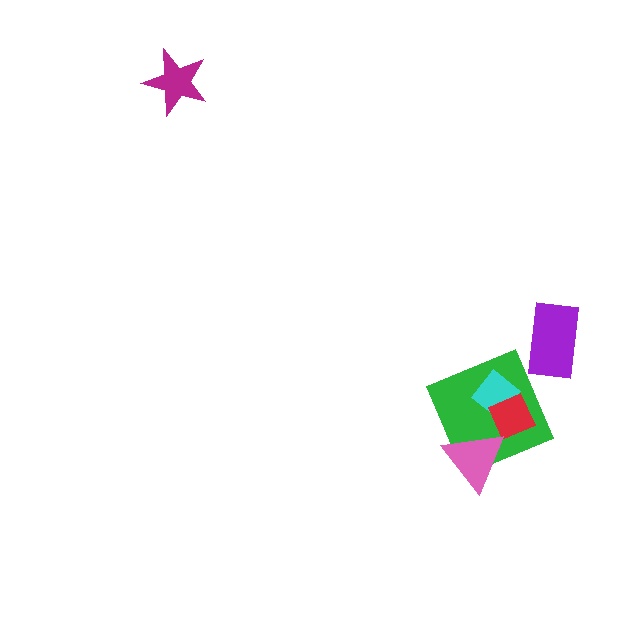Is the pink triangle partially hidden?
No, no other shape covers it.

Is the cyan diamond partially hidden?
Yes, it is partially covered by another shape.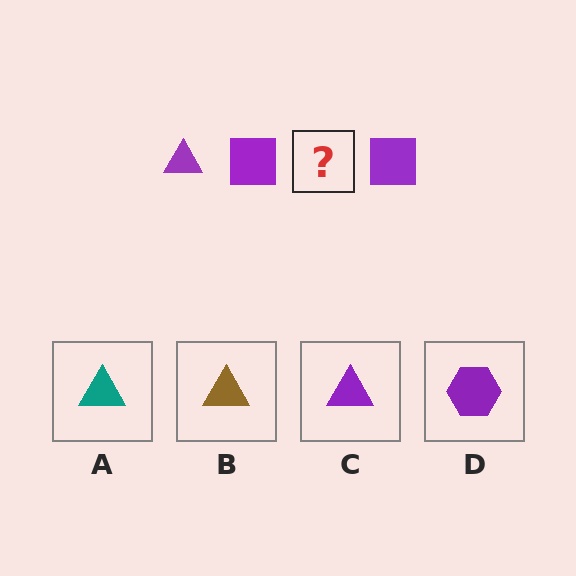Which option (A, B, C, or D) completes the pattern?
C.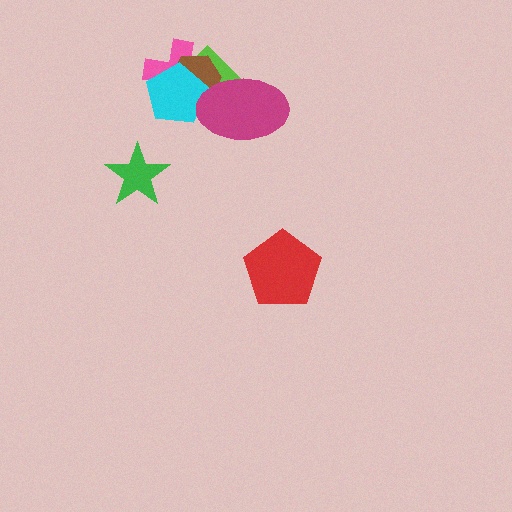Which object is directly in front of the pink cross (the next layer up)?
The brown hexagon is directly in front of the pink cross.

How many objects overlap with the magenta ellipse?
3 objects overlap with the magenta ellipse.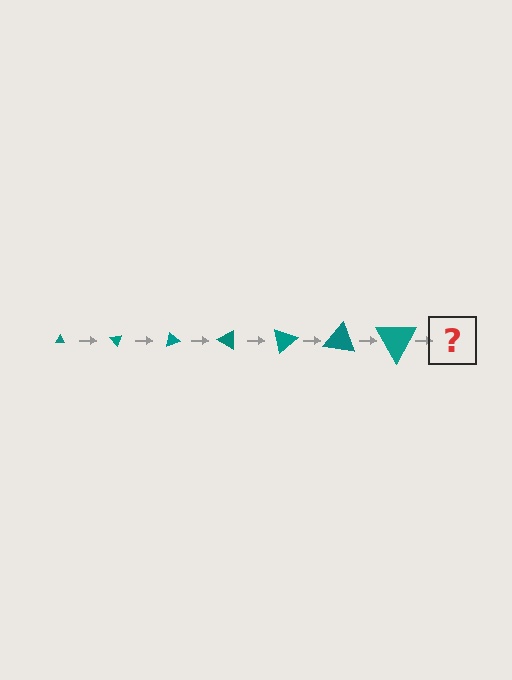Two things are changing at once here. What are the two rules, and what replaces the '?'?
The two rules are that the triangle grows larger each step and it rotates 50 degrees each step. The '?' should be a triangle, larger than the previous one and rotated 350 degrees from the start.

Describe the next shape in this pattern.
It should be a triangle, larger than the previous one and rotated 350 degrees from the start.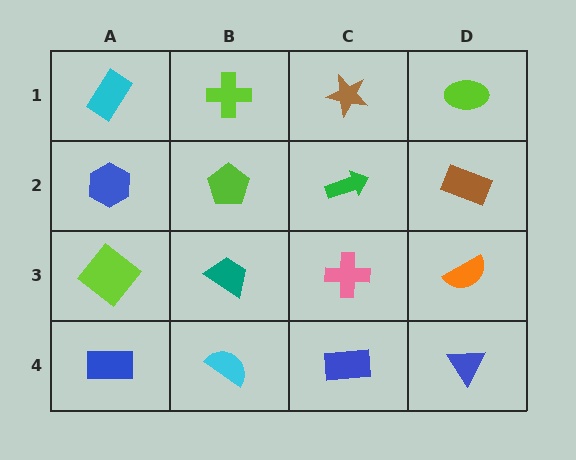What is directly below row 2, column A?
A lime diamond.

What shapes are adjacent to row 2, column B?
A lime cross (row 1, column B), a teal trapezoid (row 3, column B), a blue hexagon (row 2, column A), a green arrow (row 2, column C).